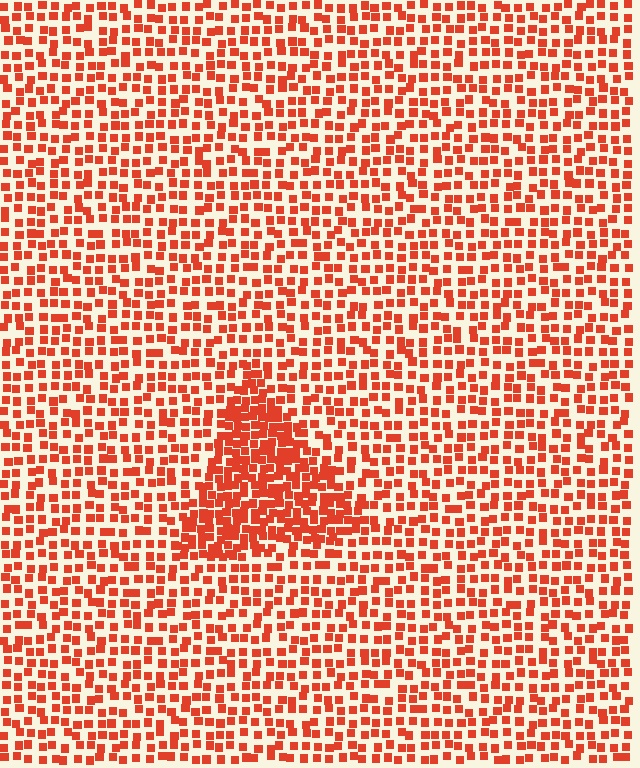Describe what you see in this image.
The image contains small red elements arranged at two different densities. A triangle-shaped region is visible where the elements are more densely packed than the surrounding area.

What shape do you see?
I see a triangle.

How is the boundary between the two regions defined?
The boundary is defined by a change in element density (approximately 1.9x ratio). All elements are the same color, size, and shape.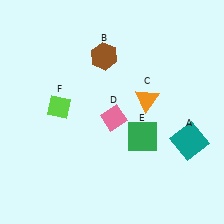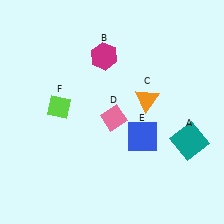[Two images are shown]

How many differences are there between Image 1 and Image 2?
There are 2 differences between the two images.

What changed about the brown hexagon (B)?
In Image 1, B is brown. In Image 2, it changed to magenta.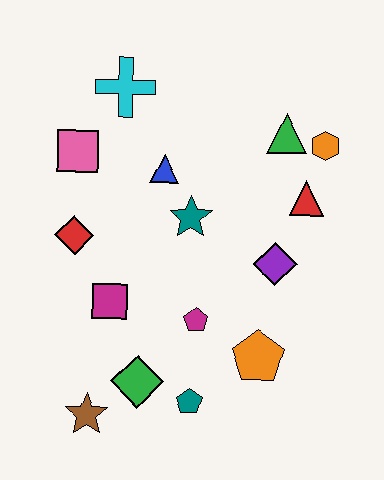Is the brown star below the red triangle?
Yes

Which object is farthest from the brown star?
The orange hexagon is farthest from the brown star.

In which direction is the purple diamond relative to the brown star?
The purple diamond is to the right of the brown star.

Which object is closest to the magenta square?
The red diamond is closest to the magenta square.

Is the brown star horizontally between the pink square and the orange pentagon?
Yes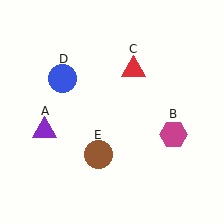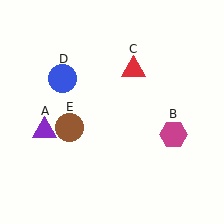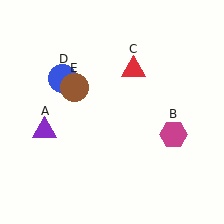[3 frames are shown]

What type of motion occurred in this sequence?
The brown circle (object E) rotated clockwise around the center of the scene.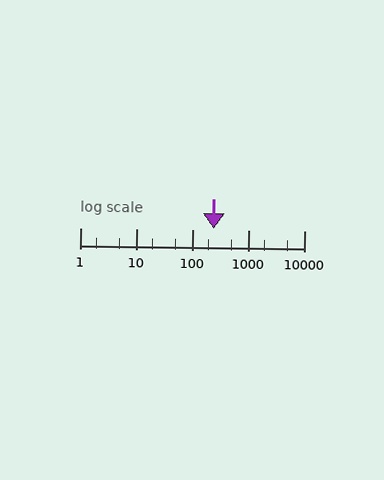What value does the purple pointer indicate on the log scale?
The pointer indicates approximately 240.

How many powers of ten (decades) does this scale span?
The scale spans 4 decades, from 1 to 10000.